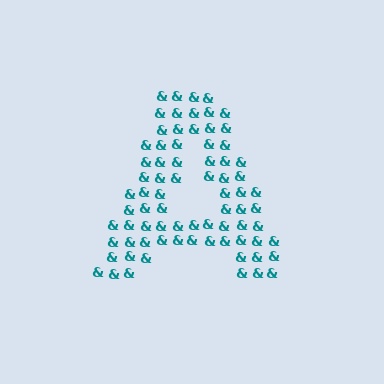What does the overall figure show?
The overall figure shows the letter A.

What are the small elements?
The small elements are ampersands.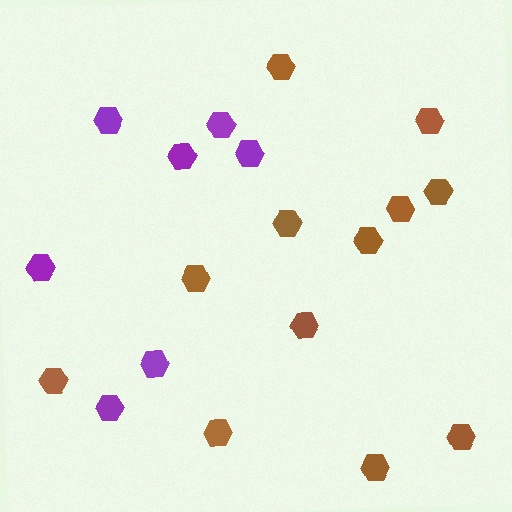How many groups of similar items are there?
There are 2 groups: one group of purple hexagons (7) and one group of brown hexagons (12).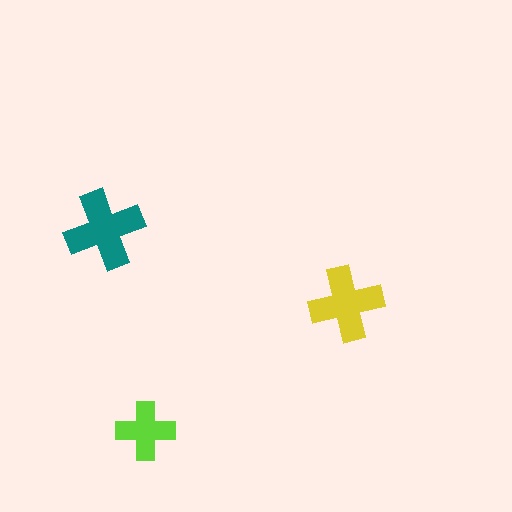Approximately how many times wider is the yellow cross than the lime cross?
About 1.5 times wider.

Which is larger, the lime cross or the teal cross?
The teal one.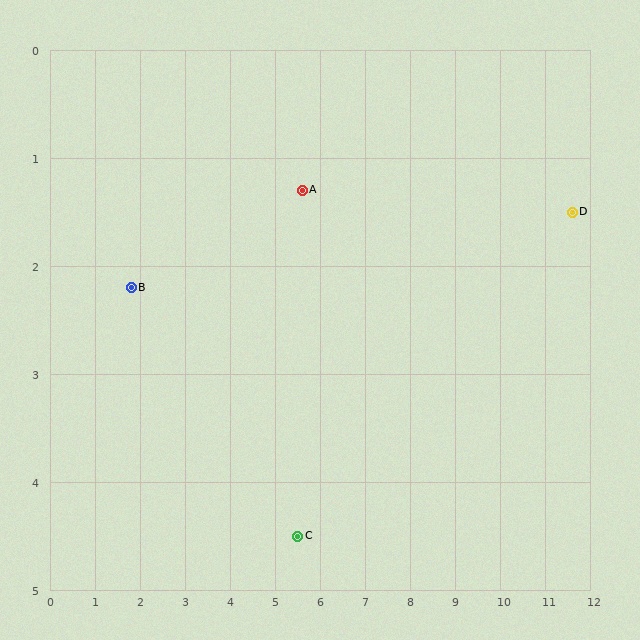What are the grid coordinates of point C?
Point C is at approximately (5.5, 4.5).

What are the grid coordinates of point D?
Point D is at approximately (11.6, 1.5).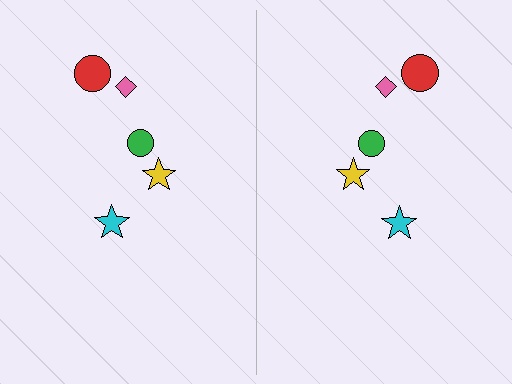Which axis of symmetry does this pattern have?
The pattern has a vertical axis of symmetry running through the center of the image.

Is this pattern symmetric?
Yes, this pattern has bilateral (reflection) symmetry.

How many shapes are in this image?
There are 10 shapes in this image.